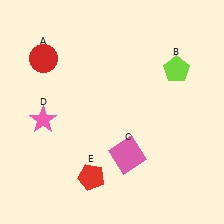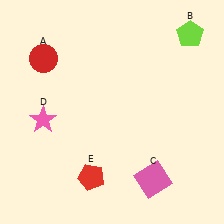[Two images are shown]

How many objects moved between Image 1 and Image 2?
2 objects moved between the two images.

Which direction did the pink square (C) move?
The pink square (C) moved right.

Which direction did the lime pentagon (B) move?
The lime pentagon (B) moved up.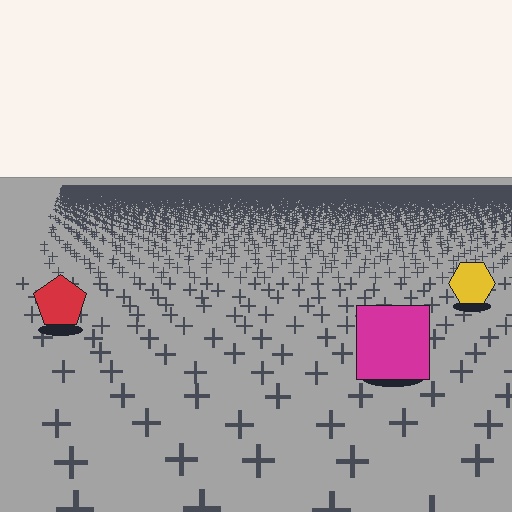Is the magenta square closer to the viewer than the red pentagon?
Yes. The magenta square is closer — you can tell from the texture gradient: the ground texture is coarser near it.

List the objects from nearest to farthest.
From nearest to farthest: the magenta square, the red pentagon, the yellow hexagon.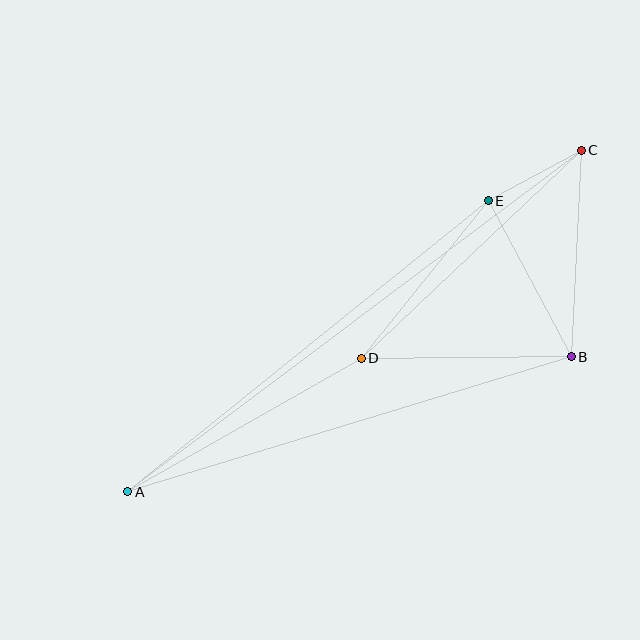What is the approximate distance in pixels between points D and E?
The distance between D and E is approximately 202 pixels.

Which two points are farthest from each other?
Points A and C are farthest from each other.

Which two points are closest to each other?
Points C and E are closest to each other.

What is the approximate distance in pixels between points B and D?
The distance between B and D is approximately 210 pixels.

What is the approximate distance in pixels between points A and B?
The distance between A and B is approximately 463 pixels.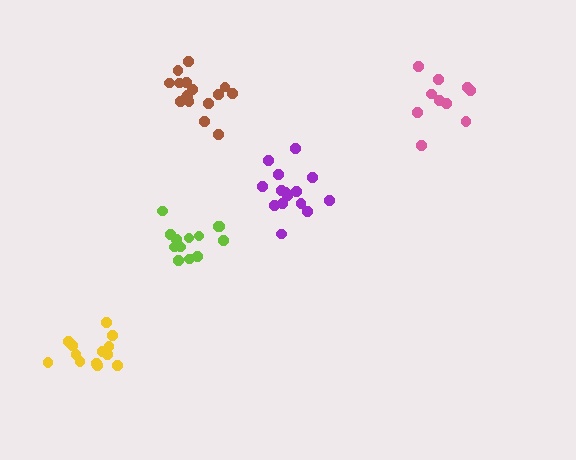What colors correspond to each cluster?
The clusters are colored: yellow, pink, brown, lime, purple.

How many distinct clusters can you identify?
There are 5 distinct clusters.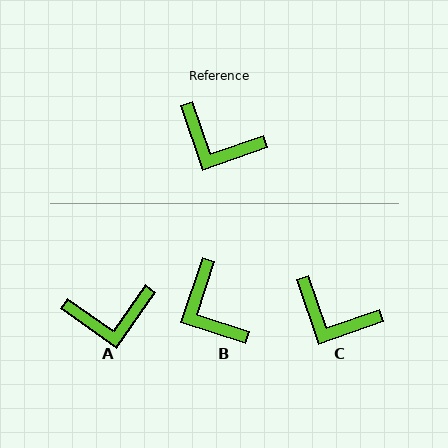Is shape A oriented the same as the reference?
No, it is off by about 36 degrees.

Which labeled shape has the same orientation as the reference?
C.